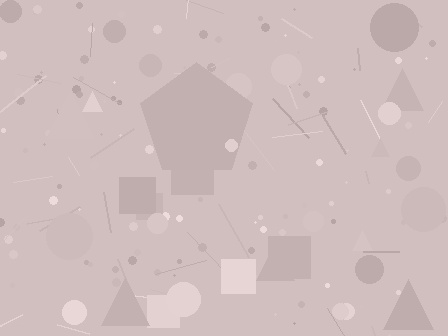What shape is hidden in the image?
A pentagon is hidden in the image.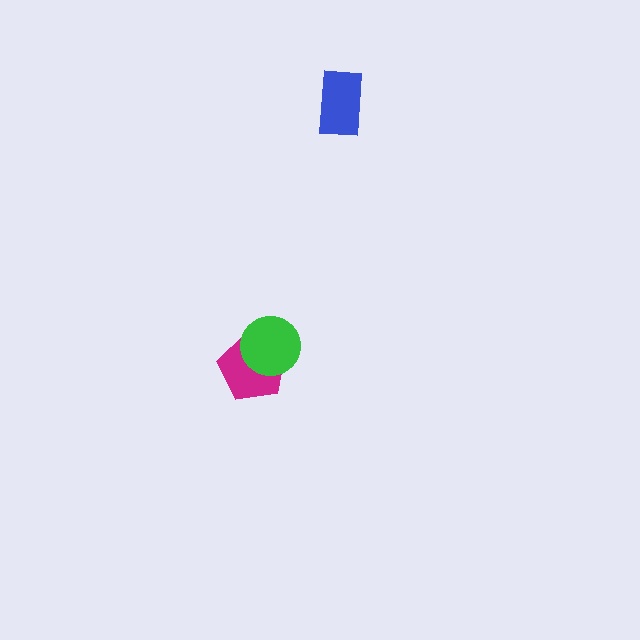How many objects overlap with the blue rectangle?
0 objects overlap with the blue rectangle.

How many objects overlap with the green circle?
1 object overlaps with the green circle.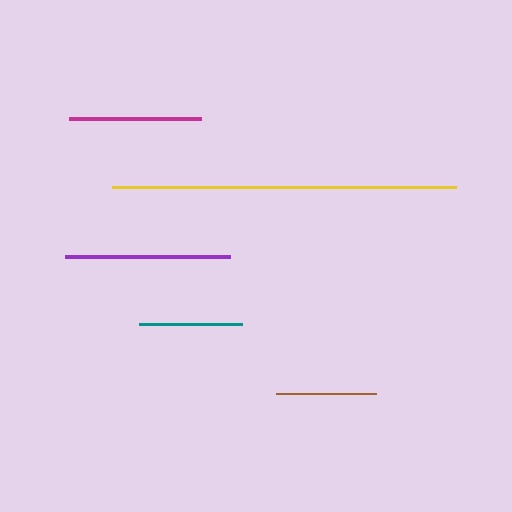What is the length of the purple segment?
The purple segment is approximately 165 pixels long.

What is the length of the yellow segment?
The yellow segment is approximately 343 pixels long.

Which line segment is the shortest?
The brown line is the shortest at approximately 100 pixels.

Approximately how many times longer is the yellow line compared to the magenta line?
The yellow line is approximately 2.6 times the length of the magenta line.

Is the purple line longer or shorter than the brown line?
The purple line is longer than the brown line.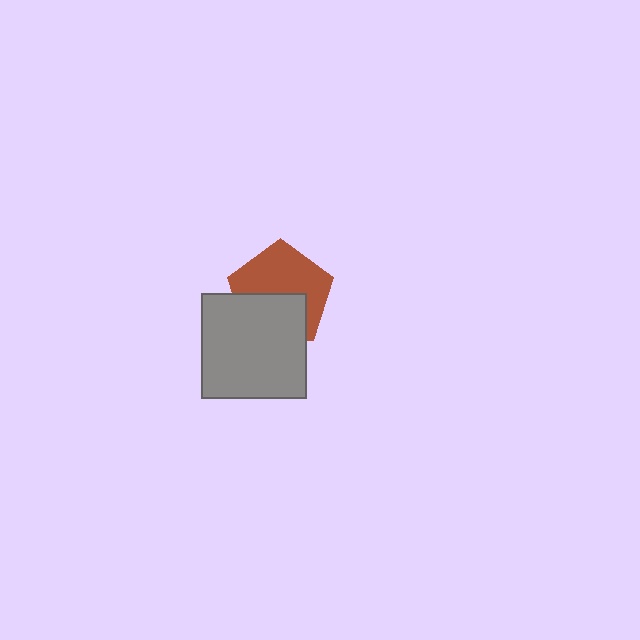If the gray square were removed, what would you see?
You would see the complete brown pentagon.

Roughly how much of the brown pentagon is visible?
About half of it is visible (roughly 57%).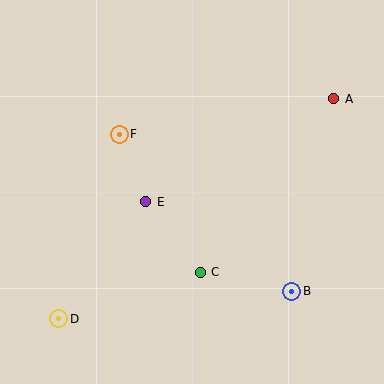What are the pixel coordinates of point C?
Point C is at (200, 272).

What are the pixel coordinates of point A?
Point A is at (334, 99).